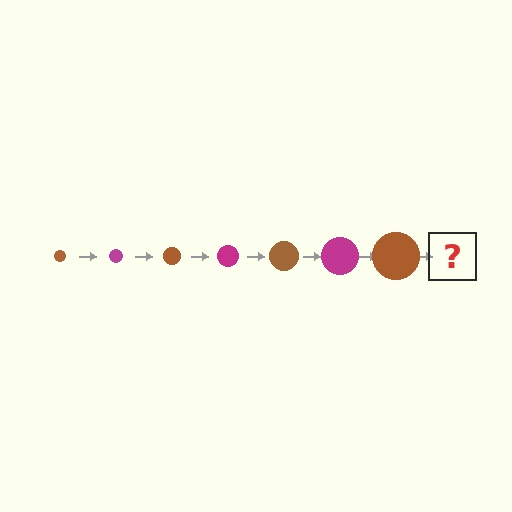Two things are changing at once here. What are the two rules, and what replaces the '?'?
The two rules are that the circle grows larger each step and the color cycles through brown and magenta. The '?' should be a magenta circle, larger than the previous one.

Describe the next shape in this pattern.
It should be a magenta circle, larger than the previous one.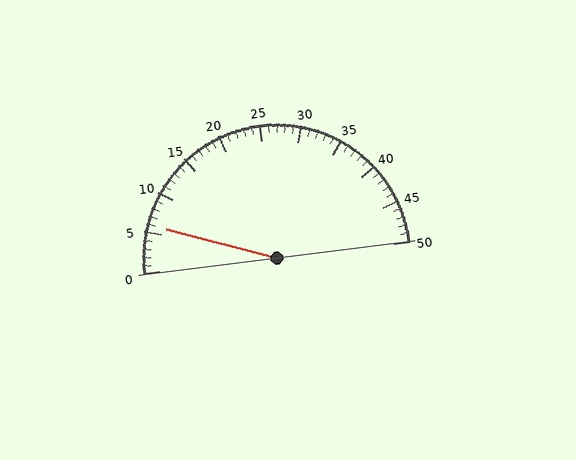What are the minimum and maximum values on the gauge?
The gauge ranges from 0 to 50.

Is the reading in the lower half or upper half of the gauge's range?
The reading is in the lower half of the range (0 to 50).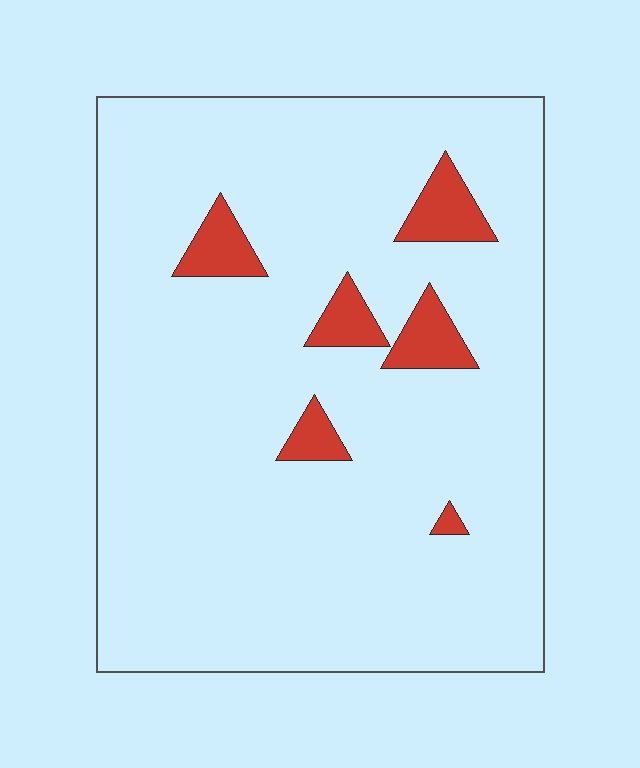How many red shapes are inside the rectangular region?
6.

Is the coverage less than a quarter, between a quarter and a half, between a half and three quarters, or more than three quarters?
Less than a quarter.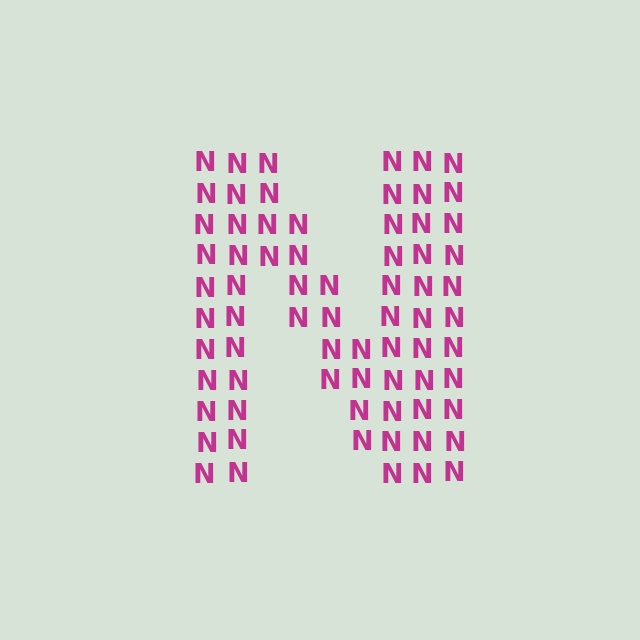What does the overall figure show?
The overall figure shows the letter N.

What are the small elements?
The small elements are letter N's.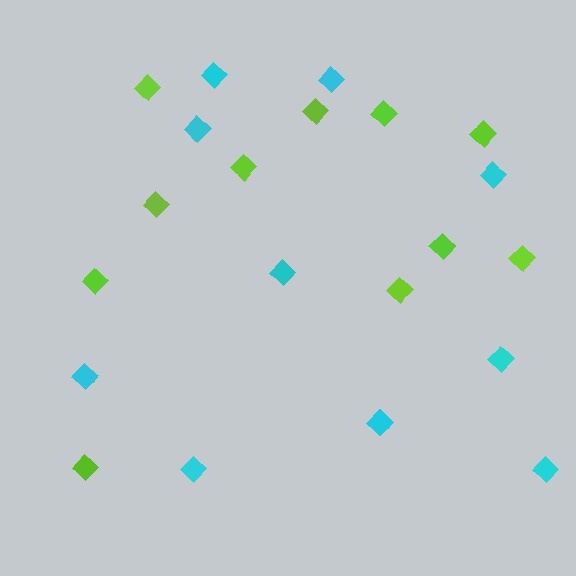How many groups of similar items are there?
There are 2 groups: one group of cyan diamonds (10) and one group of lime diamonds (11).